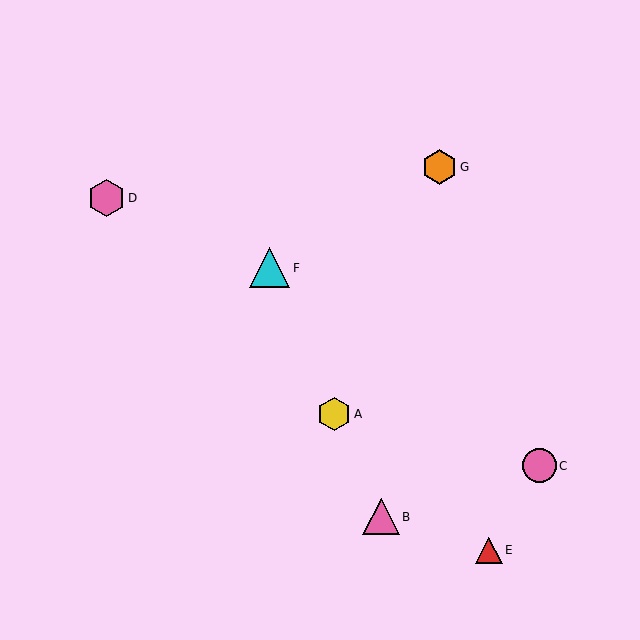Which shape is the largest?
The cyan triangle (labeled F) is the largest.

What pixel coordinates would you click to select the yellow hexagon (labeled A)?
Click at (334, 414) to select the yellow hexagon A.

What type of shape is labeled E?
Shape E is a red triangle.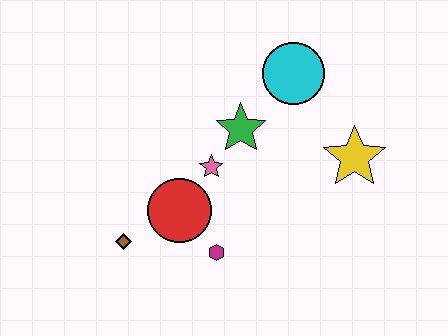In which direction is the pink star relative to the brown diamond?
The pink star is to the right of the brown diamond.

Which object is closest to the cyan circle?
The green star is closest to the cyan circle.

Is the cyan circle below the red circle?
No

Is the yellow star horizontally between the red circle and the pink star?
No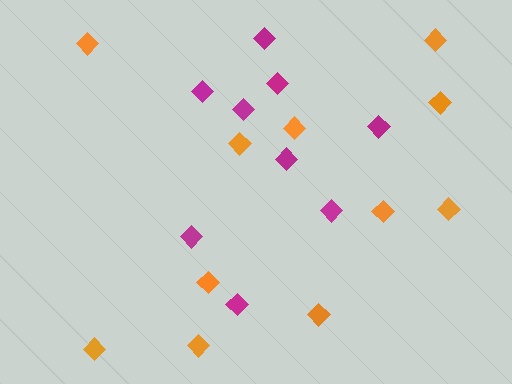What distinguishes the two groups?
There are 2 groups: one group of orange diamonds (11) and one group of magenta diamonds (9).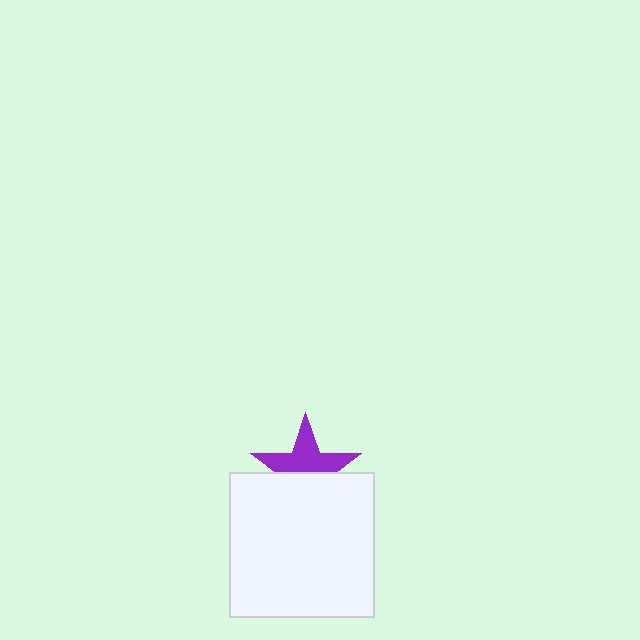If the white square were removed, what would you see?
You would see the complete purple star.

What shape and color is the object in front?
The object in front is a white square.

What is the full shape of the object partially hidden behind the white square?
The partially hidden object is a purple star.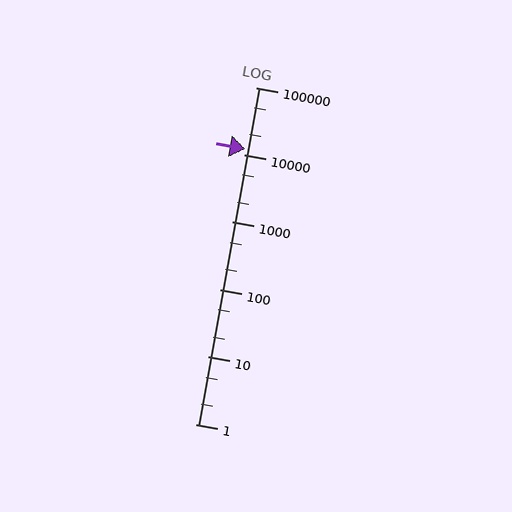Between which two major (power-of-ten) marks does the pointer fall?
The pointer is between 10000 and 100000.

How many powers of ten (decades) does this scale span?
The scale spans 5 decades, from 1 to 100000.